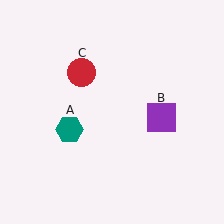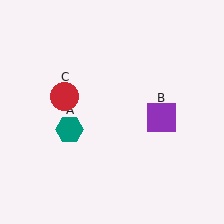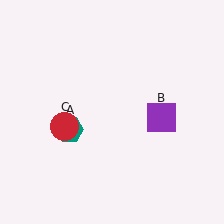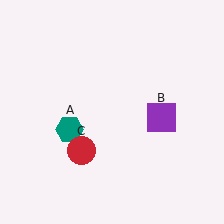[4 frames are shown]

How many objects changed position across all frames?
1 object changed position: red circle (object C).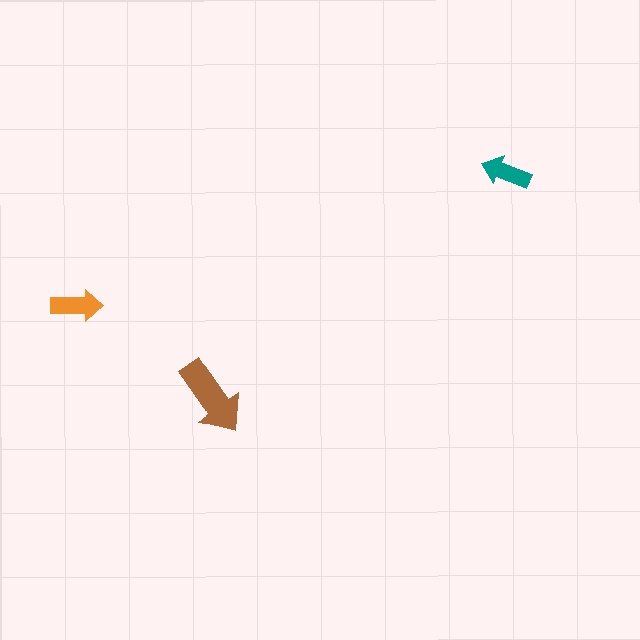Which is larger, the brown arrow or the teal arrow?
The brown one.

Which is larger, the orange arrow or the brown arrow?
The brown one.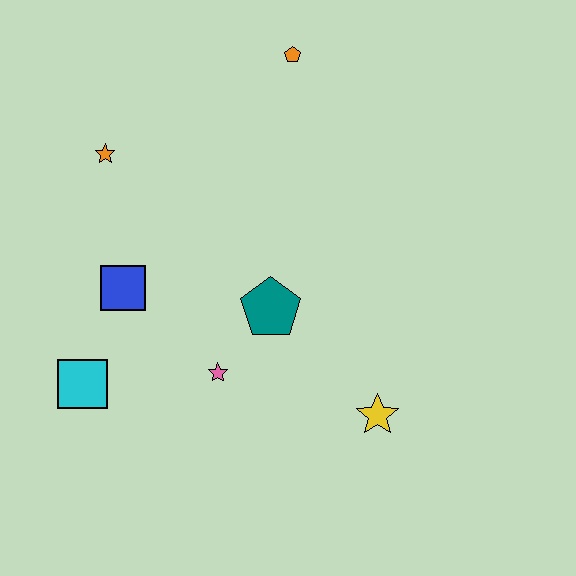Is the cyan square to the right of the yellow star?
No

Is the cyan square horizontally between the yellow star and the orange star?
No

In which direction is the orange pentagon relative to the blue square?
The orange pentagon is above the blue square.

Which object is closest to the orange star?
The blue square is closest to the orange star.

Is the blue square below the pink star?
No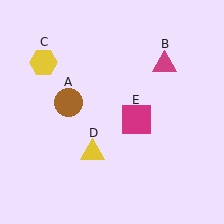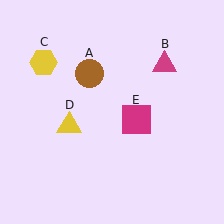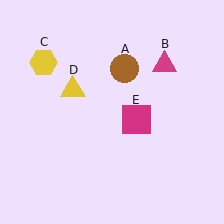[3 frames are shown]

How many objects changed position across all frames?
2 objects changed position: brown circle (object A), yellow triangle (object D).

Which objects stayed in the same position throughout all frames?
Magenta triangle (object B) and yellow hexagon (object C) and magenta square (object E) remained stationary.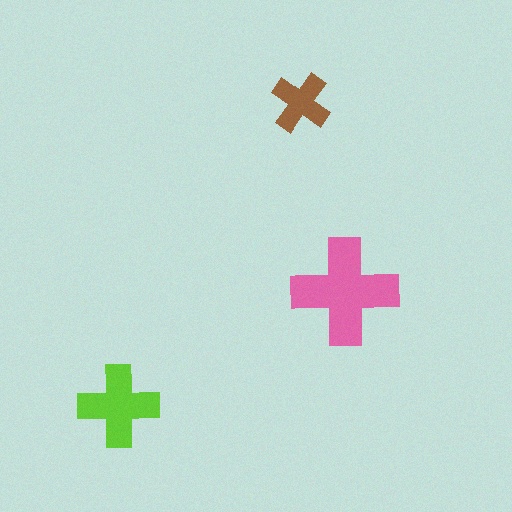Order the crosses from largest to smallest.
the pink one, the lime one, the brown one.